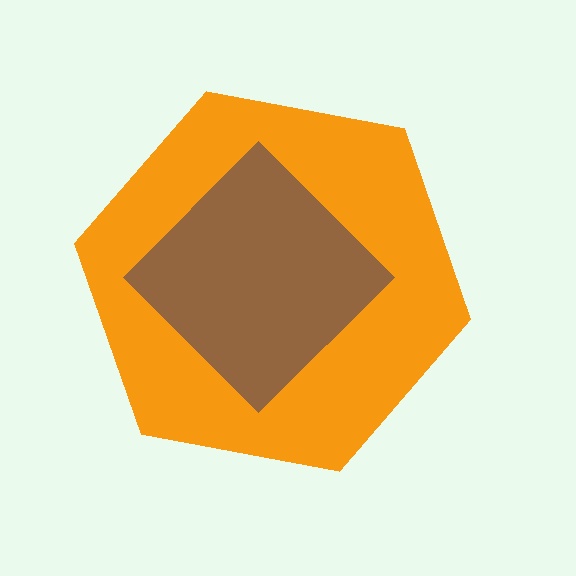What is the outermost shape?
The orange hexagon.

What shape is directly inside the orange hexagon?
The brown diamond.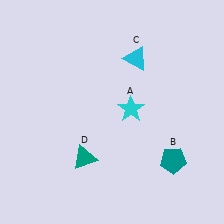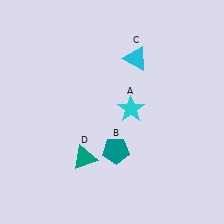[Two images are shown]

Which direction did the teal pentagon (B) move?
The teal pentagon (B) moved left.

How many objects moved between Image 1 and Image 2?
1 object moved between the two images.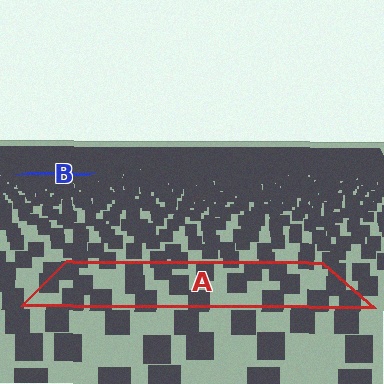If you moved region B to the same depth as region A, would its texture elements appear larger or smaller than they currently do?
They would appear larger. At a closer depth, the same texture elements are projected at a bigger on-screen size.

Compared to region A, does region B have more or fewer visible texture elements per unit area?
Region B has more texture elements per unit area — they are packed more densely because it is farther away.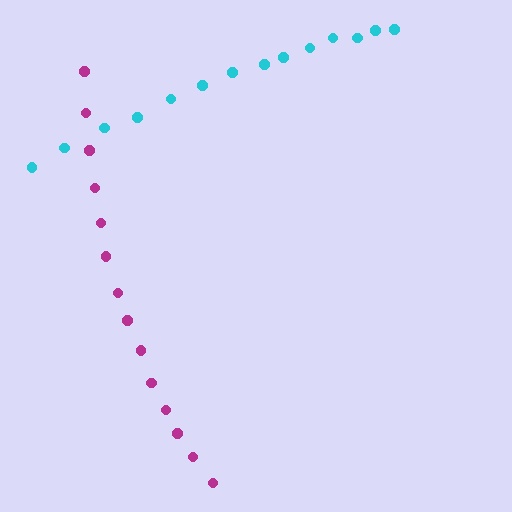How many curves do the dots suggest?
There are 2 distinct paths.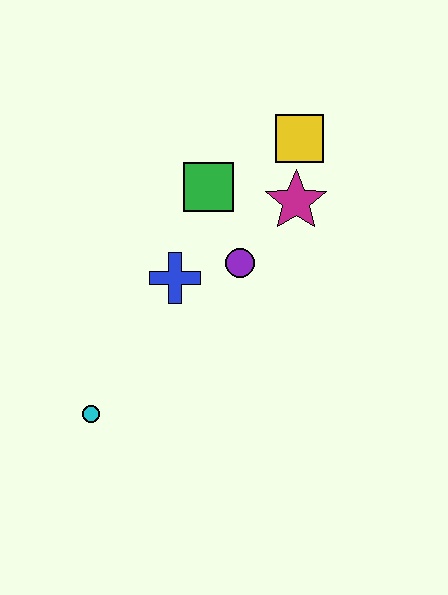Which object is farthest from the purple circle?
The cyan circle is farthest from the purple circle.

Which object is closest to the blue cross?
The purple circle is closest to the blue cross.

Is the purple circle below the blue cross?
No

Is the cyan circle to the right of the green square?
No